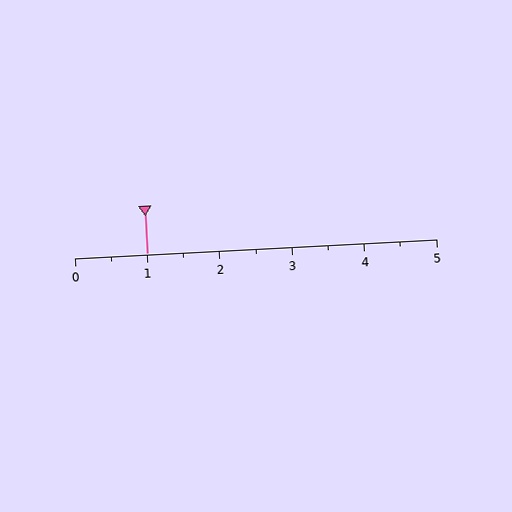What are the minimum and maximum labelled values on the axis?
The axis runs from 0 to 5.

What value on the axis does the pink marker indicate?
The marker indicates approximately 1.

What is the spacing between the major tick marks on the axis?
The major ticks are spaced 1 apart.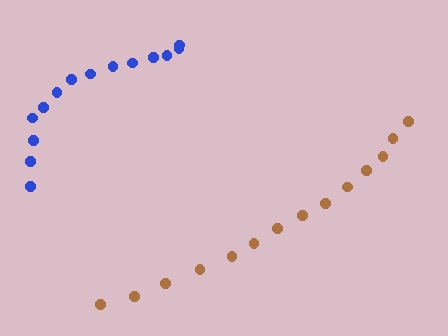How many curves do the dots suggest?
There are 2 distinct paths.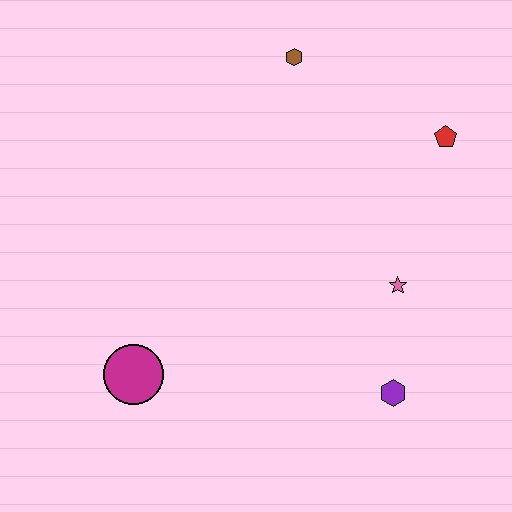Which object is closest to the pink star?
The purple hexagon is closest to the pink star.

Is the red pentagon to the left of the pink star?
No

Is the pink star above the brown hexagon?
No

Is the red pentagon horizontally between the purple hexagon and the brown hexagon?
No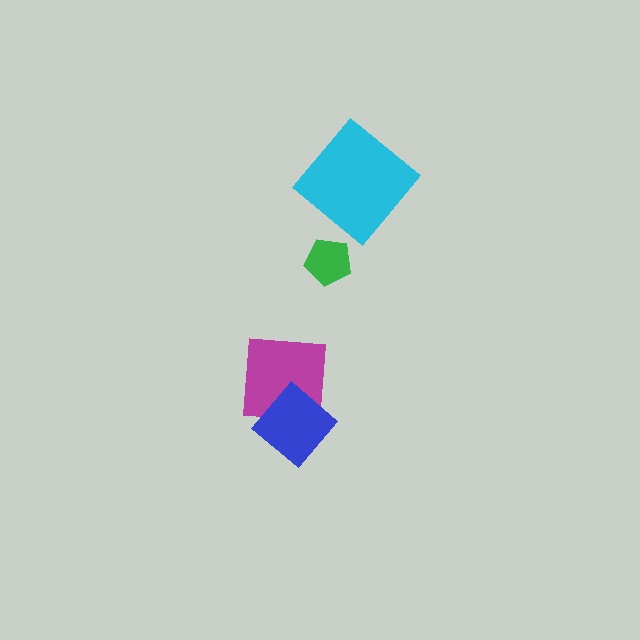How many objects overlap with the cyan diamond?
0 objects overlap with the cyan diamond.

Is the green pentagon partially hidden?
No, no other shape covers it.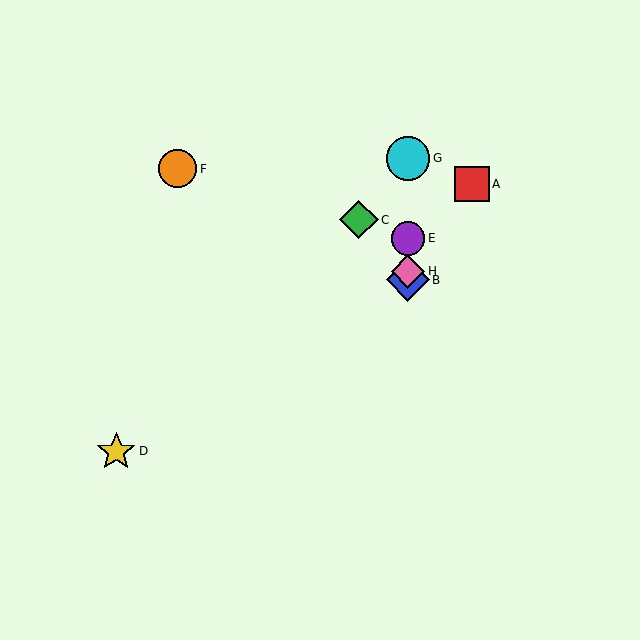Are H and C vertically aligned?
No, H is at x≈408 and C is at x≈359.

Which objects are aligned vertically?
Objects B, E, G, H are aligned vertically.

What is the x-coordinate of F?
Object F is at x≈177.